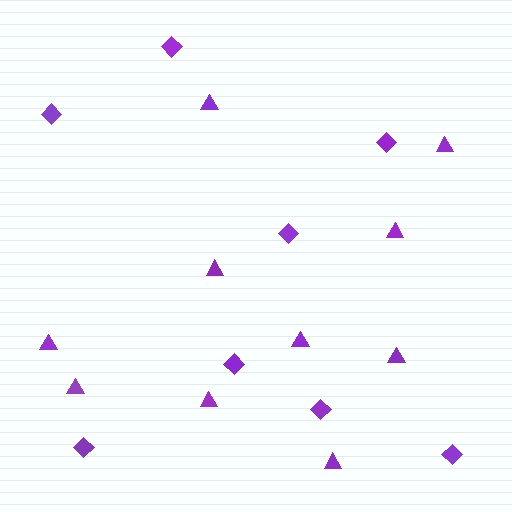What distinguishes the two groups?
There are 2 groups: one group of triangles (10) and one group of diamonds (8).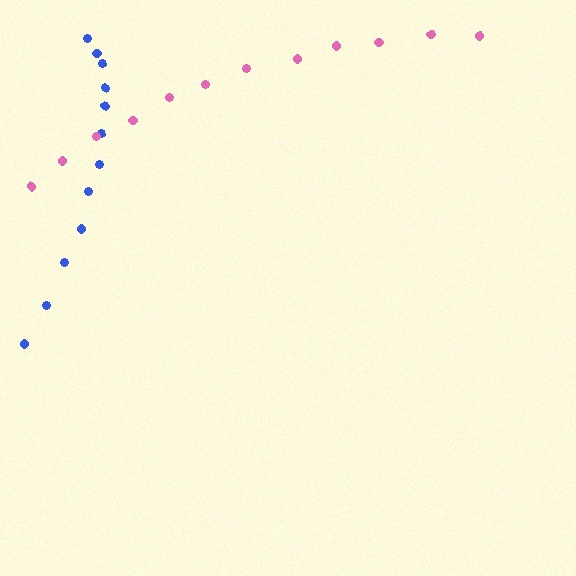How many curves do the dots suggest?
There are 2 distinct paths.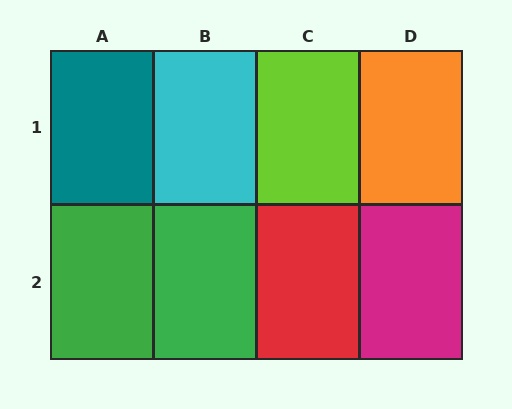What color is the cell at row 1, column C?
Lime.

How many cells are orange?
1 cell is orange.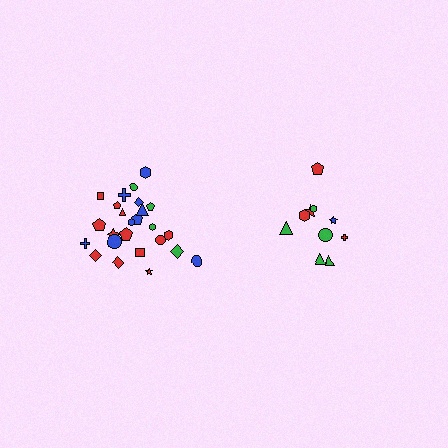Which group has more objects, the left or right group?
The left group.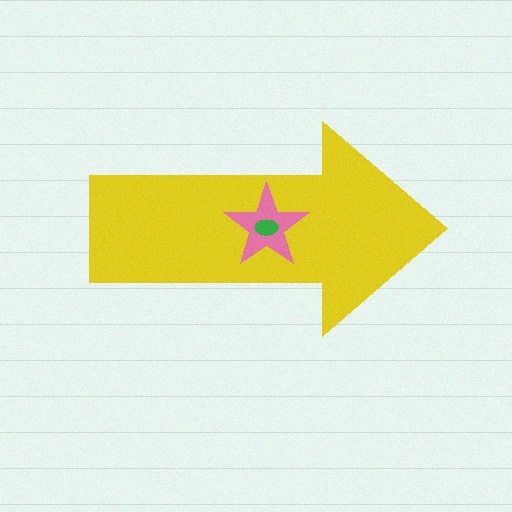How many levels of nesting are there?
3.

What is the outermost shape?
The yellow arrow.